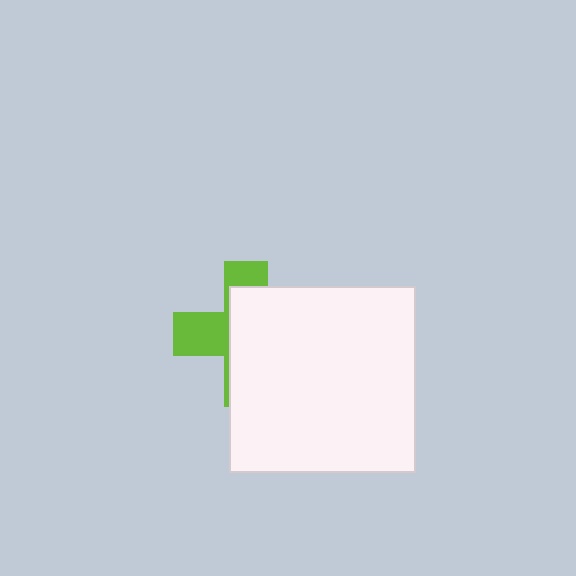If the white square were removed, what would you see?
You would see the complete lime cross.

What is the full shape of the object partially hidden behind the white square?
The partially hidden object is a lime cross.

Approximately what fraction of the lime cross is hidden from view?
Roughly 63% of the lime cross is hidden behind the white square.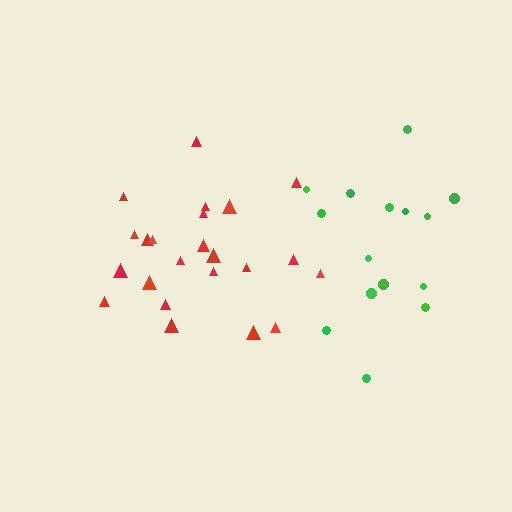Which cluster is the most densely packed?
Red.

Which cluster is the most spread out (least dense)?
Green.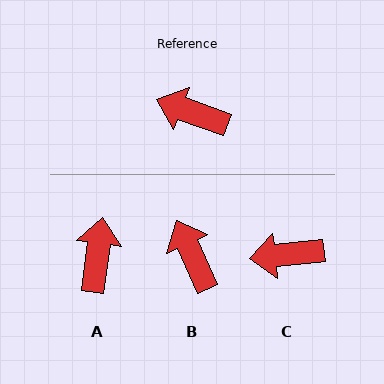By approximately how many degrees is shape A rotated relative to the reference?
Approximately 77 degrees clockwise.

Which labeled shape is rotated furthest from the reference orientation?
A, about 77 degrees away.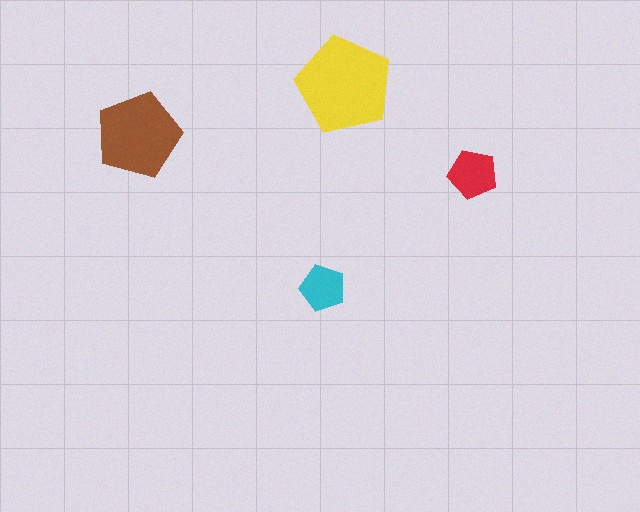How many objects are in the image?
There are 4 objects in the image.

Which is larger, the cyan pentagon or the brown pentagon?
The brown one.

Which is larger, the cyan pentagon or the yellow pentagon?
The yellow one.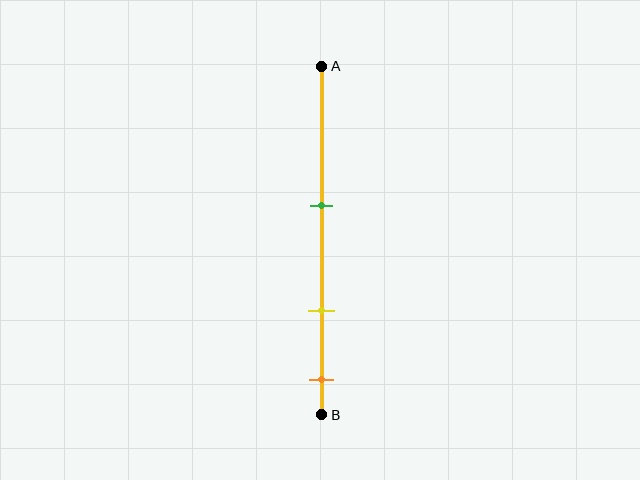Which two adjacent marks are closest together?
The yellow and orange marks are the closest adjacent pair.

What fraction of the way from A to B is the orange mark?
The orange mark is approximately 90% (0.9) of the way from A to B.